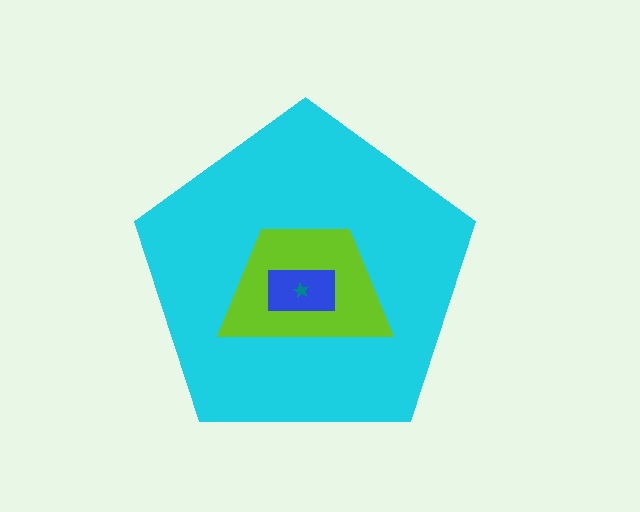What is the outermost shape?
The cyan pentagon.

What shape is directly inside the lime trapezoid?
The blue rectangle.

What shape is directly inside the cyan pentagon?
The lime trapezoid.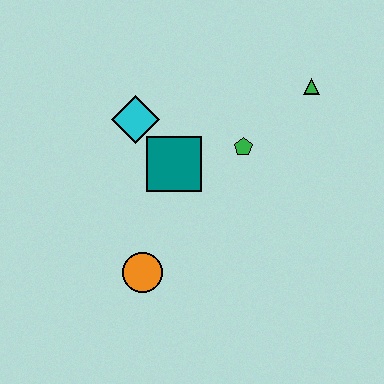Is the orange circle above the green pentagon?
No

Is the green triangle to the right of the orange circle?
Yes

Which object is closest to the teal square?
The cyan diamond is closest to the teal square.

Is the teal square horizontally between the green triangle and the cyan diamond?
Yes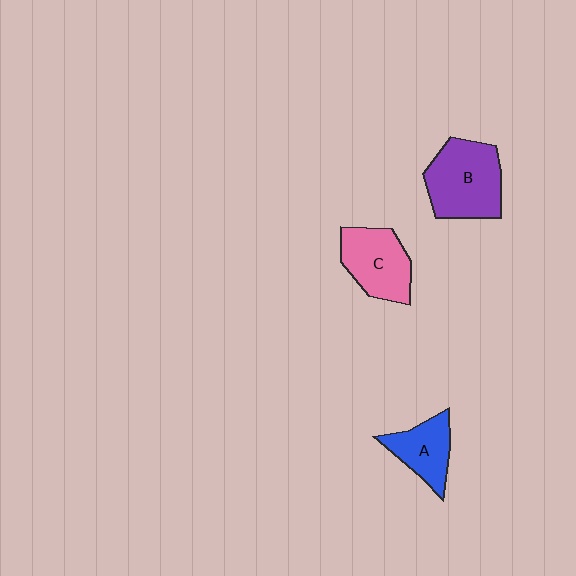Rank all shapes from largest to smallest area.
From largest to smallest: B (purple), C (pink), A (blue).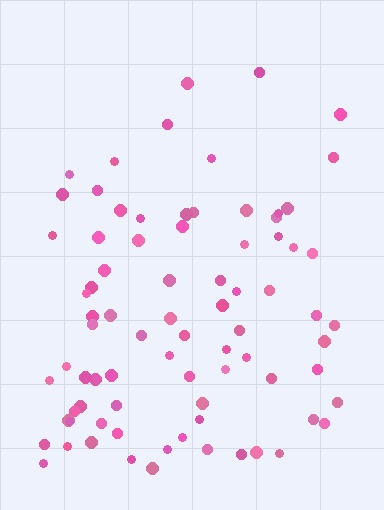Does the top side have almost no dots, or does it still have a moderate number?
Still a moderate number, just noticeably fewer than the bottom.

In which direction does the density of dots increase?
From top to bottom, with the bottom side densest.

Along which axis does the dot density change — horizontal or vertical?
Vertical.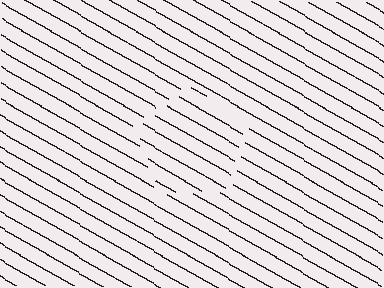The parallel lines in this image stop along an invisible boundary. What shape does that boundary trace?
An illusory pentagon. The interior of the shape contains the same grating, shifted by half a period — the contour is defined by the phase discontinuity where line-ends from the inner and outer gratings abut.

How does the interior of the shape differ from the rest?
The interior of the shape contains the same grating, shifted by half a period — the contour is defined by the phase discontinuity where line-ends from the inner and outer gratings abut.